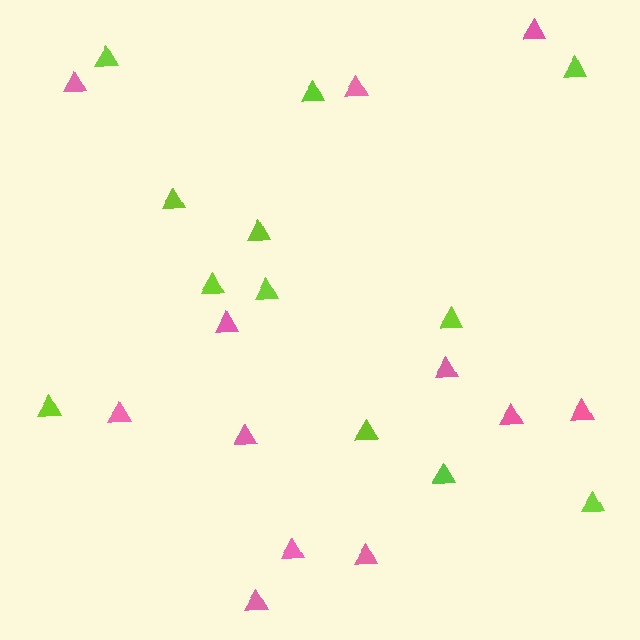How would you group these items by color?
There are 2 groups: one group of lime triangles (12) and one group of pink triangles (12).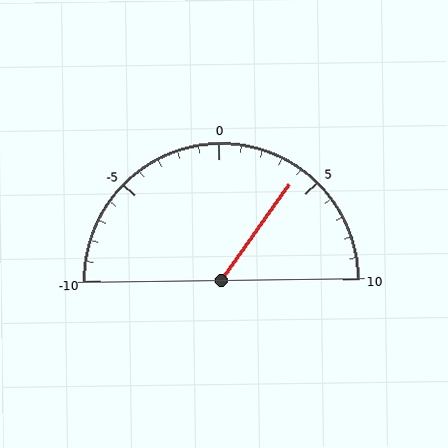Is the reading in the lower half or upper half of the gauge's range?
The reading is in the upper half of the range (-10 to 10).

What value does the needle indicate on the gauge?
The needle indicates approximately 4.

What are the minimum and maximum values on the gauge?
The gauge ranges from -10 to 10.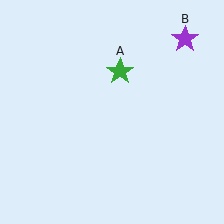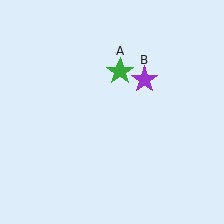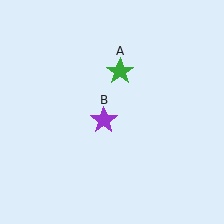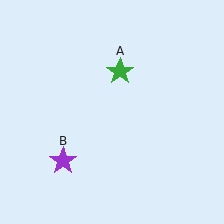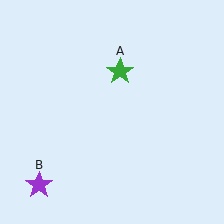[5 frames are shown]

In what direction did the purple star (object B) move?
The purple star (object B) moved down and to the left.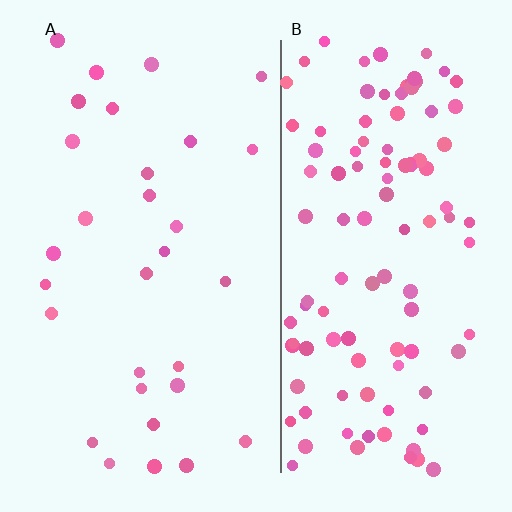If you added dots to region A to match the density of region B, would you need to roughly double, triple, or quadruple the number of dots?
Approximately quadruple.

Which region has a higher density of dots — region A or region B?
B (the right).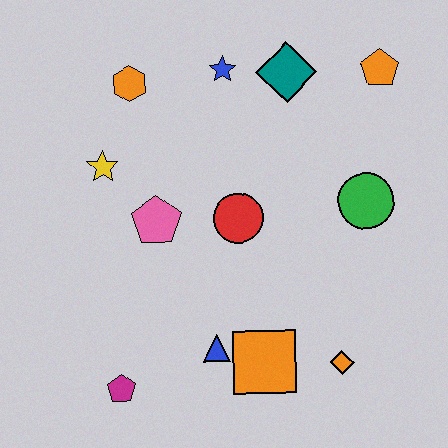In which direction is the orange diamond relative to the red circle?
The orange diamond is below the red circle.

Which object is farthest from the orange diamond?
The orange hexagon is farthest from the orange diamond.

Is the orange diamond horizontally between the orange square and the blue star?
No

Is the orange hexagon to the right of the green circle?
No